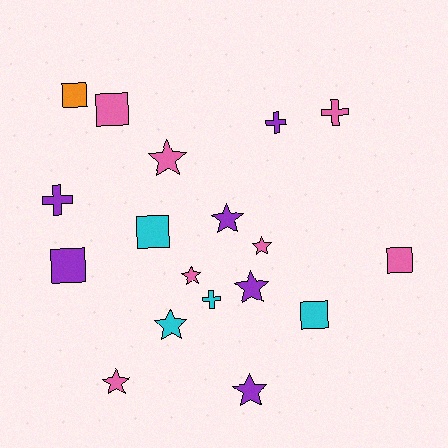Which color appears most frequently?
Pink, with 7 objects.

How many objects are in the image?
There are 18 objects.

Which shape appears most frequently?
Star, with 8 objects.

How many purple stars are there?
There are 3 purple stars.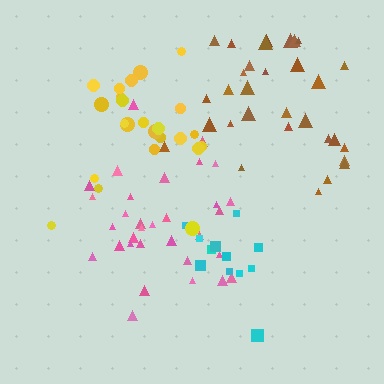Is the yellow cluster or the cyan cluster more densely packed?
Yellow.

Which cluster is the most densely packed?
Pink.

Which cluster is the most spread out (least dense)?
Cyan.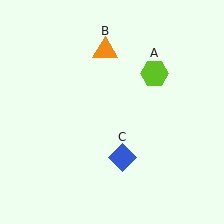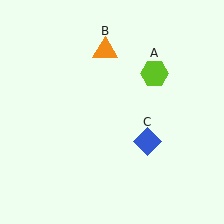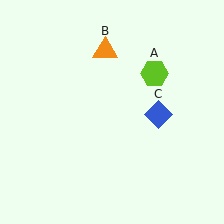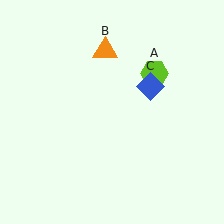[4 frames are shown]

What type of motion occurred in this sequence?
The blue diamond (object C) rotated counterclockwise around the center of the scene.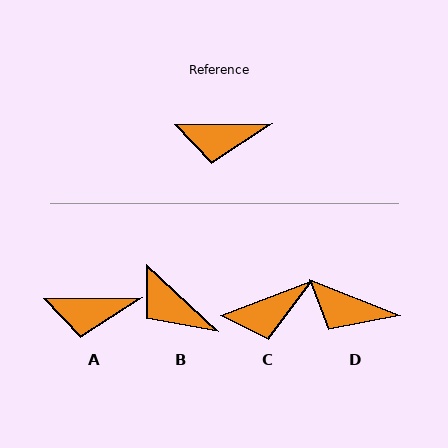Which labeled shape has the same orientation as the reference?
A.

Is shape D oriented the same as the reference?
No, it is off by about 22 degrees.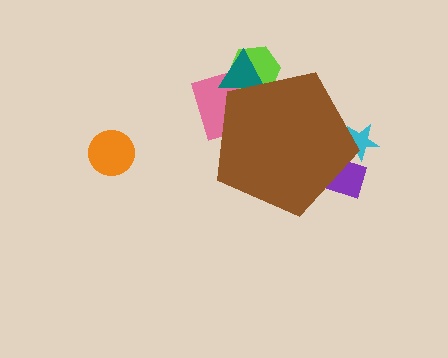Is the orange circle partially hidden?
No, the orange circle is fully visible.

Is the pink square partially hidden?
Yes, the pink square is partially hidden behind the brown pentagon.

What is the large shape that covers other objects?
A brown pentagon.